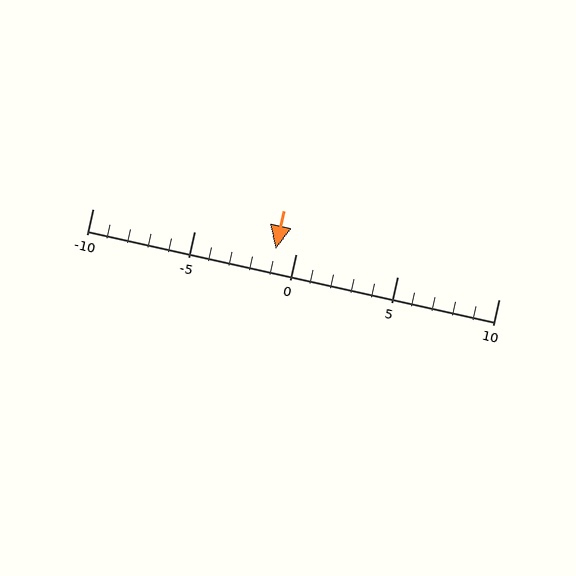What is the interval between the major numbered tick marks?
The major tick marks are spaced 5 units apart.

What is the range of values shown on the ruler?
The ruler shows values from -10 to 10.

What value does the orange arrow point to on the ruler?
The orange arrow points to approximately -1.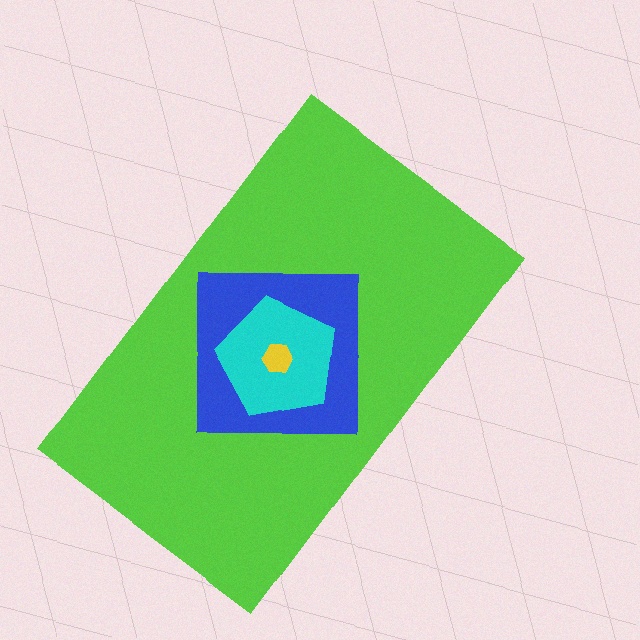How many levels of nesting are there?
4.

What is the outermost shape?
The lime rectangle.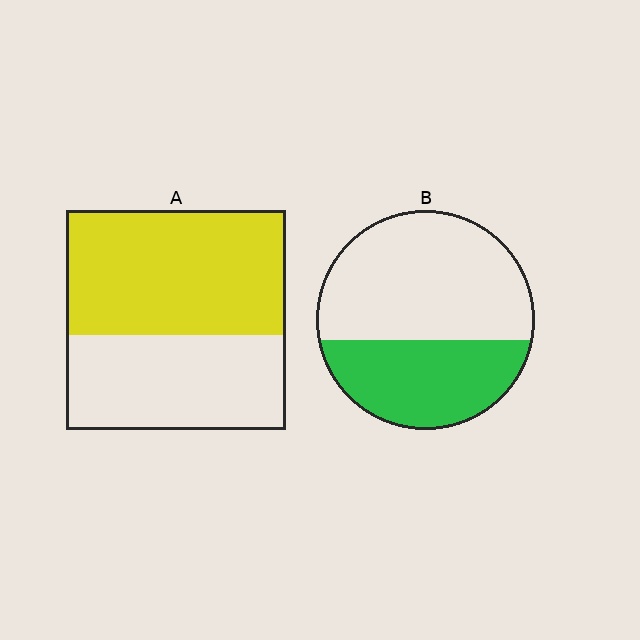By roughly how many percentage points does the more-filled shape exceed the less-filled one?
By roughly 20 percentage points (A over B).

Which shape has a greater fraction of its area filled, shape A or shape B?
Shape A.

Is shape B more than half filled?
No.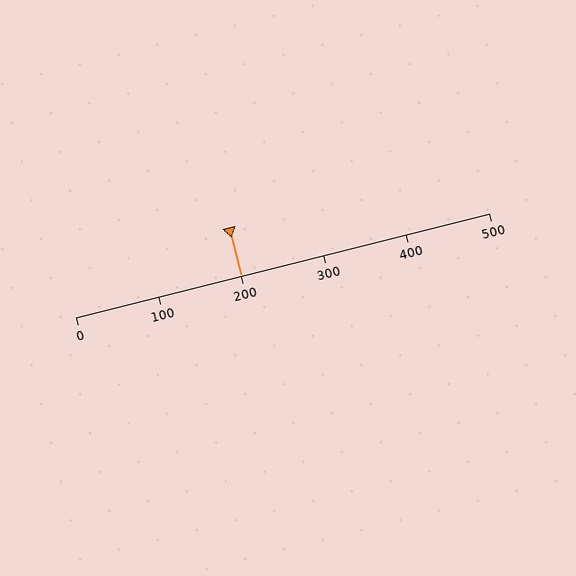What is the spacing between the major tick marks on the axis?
The major ticks are spaced 100 apart.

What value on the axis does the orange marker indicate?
The marker indicates approximately 200.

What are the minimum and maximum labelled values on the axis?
The axis runs from 0 to 500.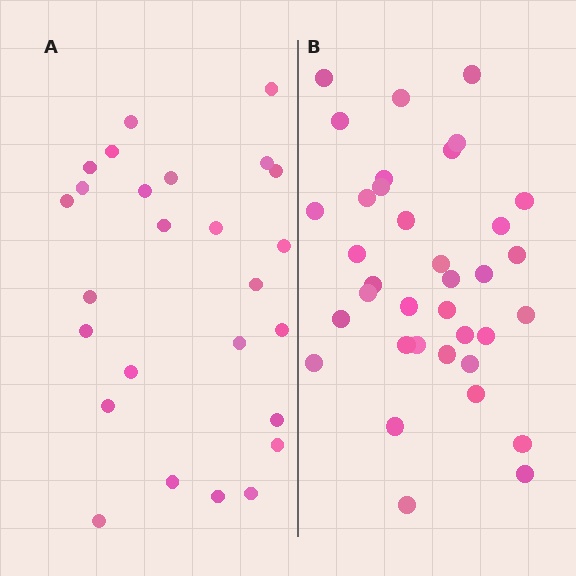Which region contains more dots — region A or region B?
Region B (the right region) has more dots.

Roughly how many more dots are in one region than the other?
Region B has roughly 10 or so more dots than region A.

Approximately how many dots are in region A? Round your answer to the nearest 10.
About 30 dots. (The exact count is 26, which rounds to 30.)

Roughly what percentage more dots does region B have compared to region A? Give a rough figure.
About 40% more.